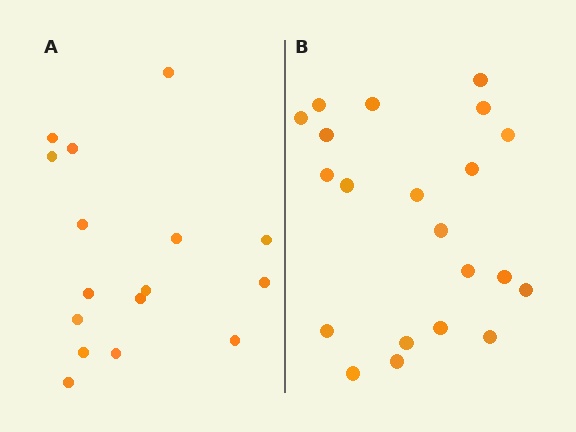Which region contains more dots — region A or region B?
Region B (the right region) has more dots.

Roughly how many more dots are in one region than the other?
Region B has about 5 more dots than region A.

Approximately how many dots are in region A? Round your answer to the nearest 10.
About 20 dots. (The exact count is 16, which rounds to 20.)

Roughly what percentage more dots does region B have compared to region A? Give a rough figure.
About 30% more.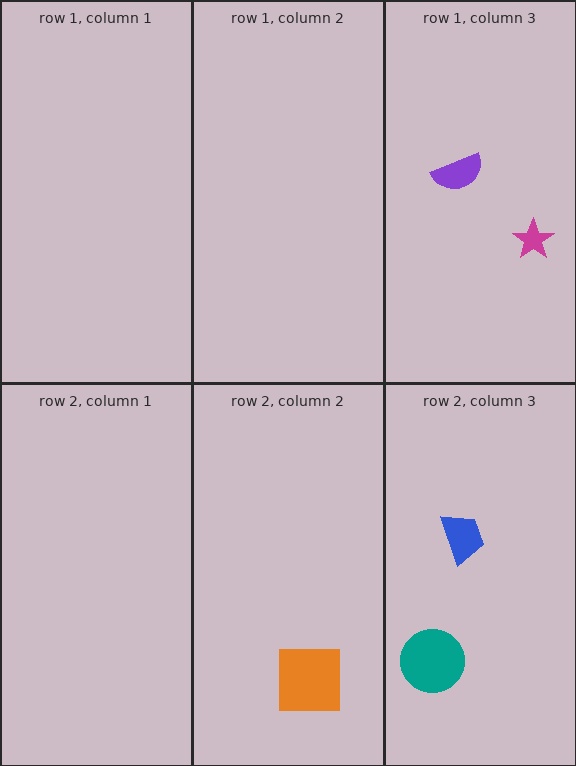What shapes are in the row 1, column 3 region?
The magenta star, the purple semicircle.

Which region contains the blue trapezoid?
The row 2, column 3 region.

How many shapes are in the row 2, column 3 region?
2.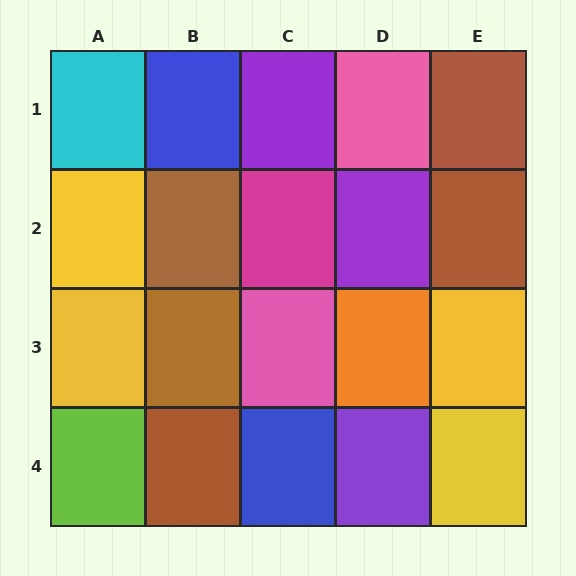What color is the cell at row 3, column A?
Yellow.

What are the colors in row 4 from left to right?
Lime, brown, blue, purple, yellow.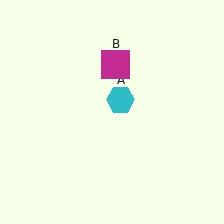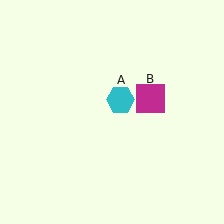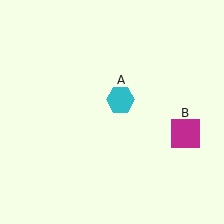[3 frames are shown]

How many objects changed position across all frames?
1 object changed position: magenta square (object B).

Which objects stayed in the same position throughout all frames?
Cyan hexagon (object A) remained stationary.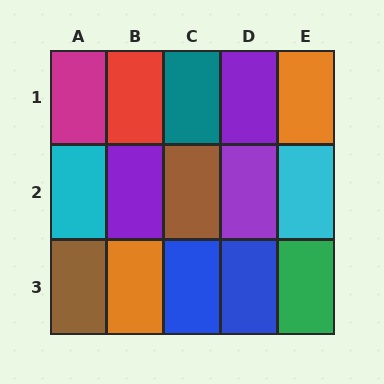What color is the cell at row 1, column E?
Orange.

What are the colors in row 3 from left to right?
Brown, orange, blue, blue, green.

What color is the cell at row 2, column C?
Brown.